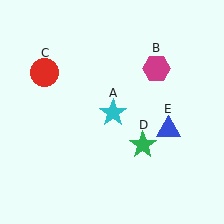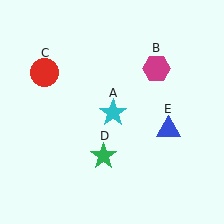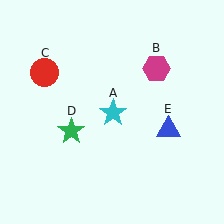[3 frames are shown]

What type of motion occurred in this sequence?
The green star (object D) rotated clockwise around the center of the scene.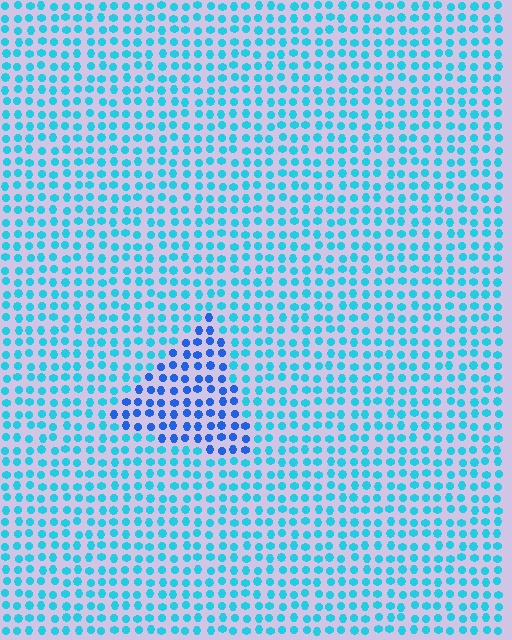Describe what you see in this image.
The image is filled with small cyan elements in a uniform arrangement. A triangle-shaped region is visible where the elements are tinted to a slightly different hue, forming a subtle color boundary.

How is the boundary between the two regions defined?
The boundary is defined purely by a slight shift in hue (about 34 degrees). Spacing, size, and orientation are identical on both sides.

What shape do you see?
I see a triangle.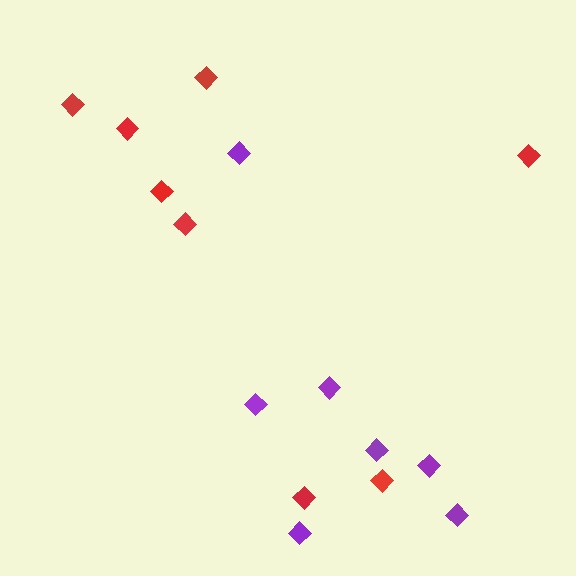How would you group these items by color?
There are 2 groups: one group of purple diamonds (7) and one group of red diamonds (8).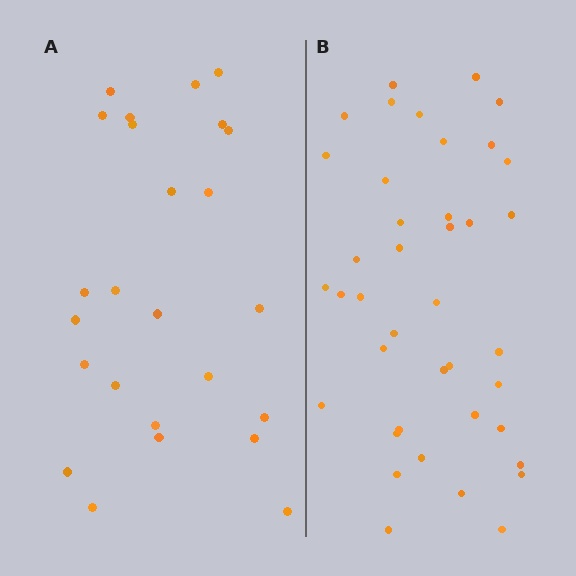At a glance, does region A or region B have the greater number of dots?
Region B (the right region) has more dots.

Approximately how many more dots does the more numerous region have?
Region B has approximately 15 more dots than region A.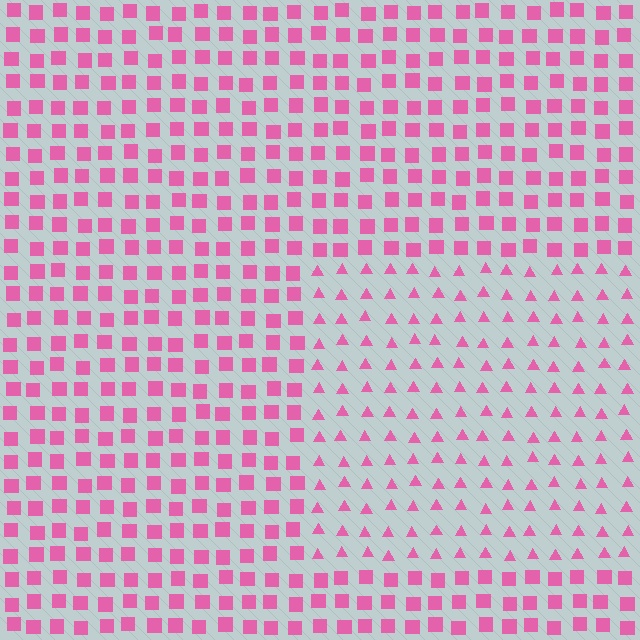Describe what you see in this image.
The image is filled with small pink elements arranged in a uniform grid. A rectangle-shaped region contains triangles, while the surrounding area contains squares. The boundary is defined purely by the change in element shape.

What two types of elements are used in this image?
The image uses triangles inside the rectangle region and squares outside it.